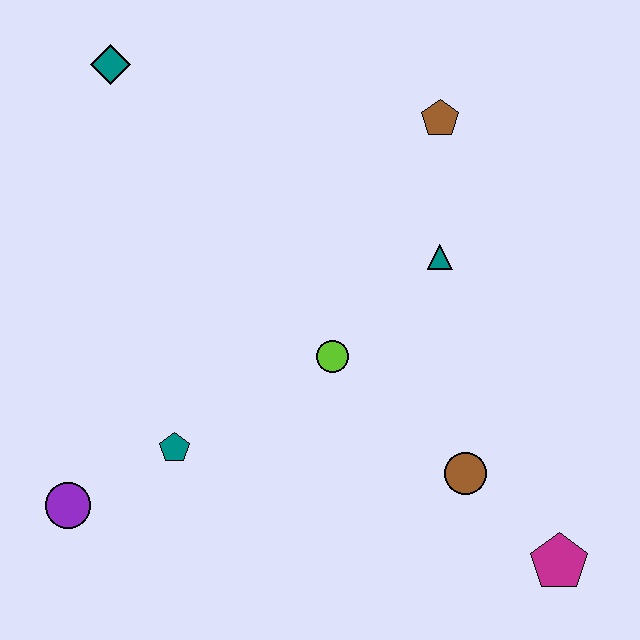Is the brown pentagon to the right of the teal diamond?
Yes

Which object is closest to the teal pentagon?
The purple circle is closest to the teal pentagon.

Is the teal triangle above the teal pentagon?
Yes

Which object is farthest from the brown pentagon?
The purple circle is farthest from the brown pentagon.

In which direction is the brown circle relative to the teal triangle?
The brown circle is below the teal triangle.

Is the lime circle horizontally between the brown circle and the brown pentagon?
No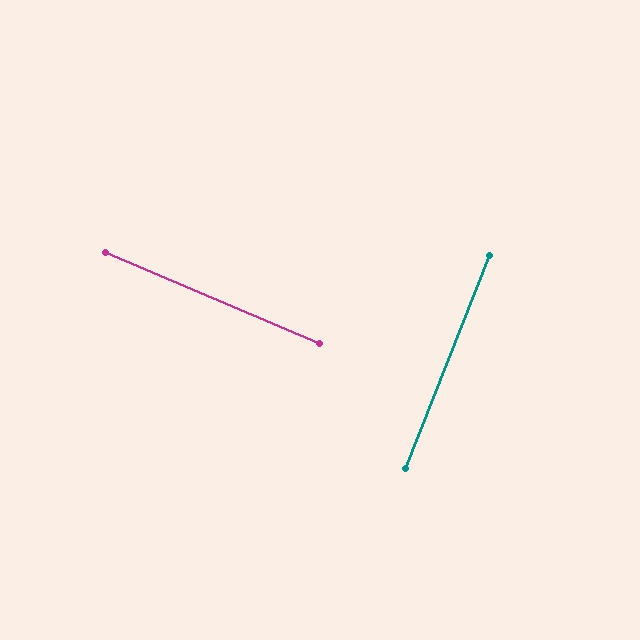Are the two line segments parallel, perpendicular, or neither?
Perpendicular — they meet at approximately 89°.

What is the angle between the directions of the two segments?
Approximately 89 degrees.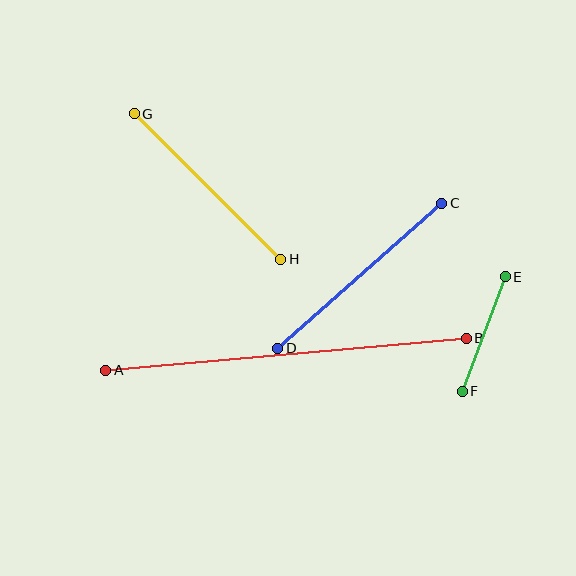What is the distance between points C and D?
The distance is approximately 219 pixels.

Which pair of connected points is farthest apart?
Points A and B are farthest apart.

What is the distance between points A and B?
The distance is approximately 362 pixels.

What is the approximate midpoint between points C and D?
The midpoint is at approximately (360, 276) pixels.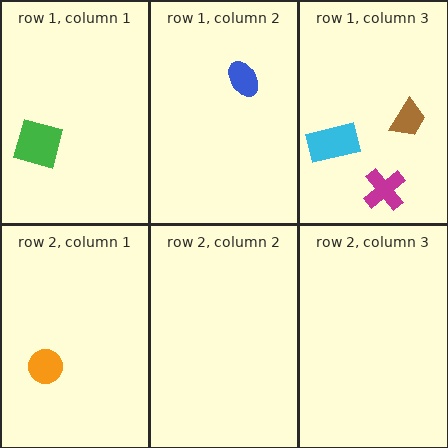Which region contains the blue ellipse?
The row 1, column 2 region.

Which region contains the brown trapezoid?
The row 1, column 3 region.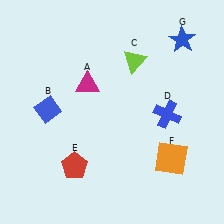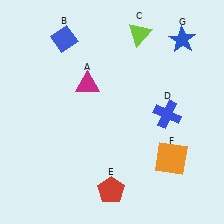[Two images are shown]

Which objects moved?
The objects that moved are: the blue diamond (B), the lime triangle (C), the red pentagon (E).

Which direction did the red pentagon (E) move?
The red pentagon (E) moved right.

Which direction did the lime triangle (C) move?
The lime triangle (C) moved up.